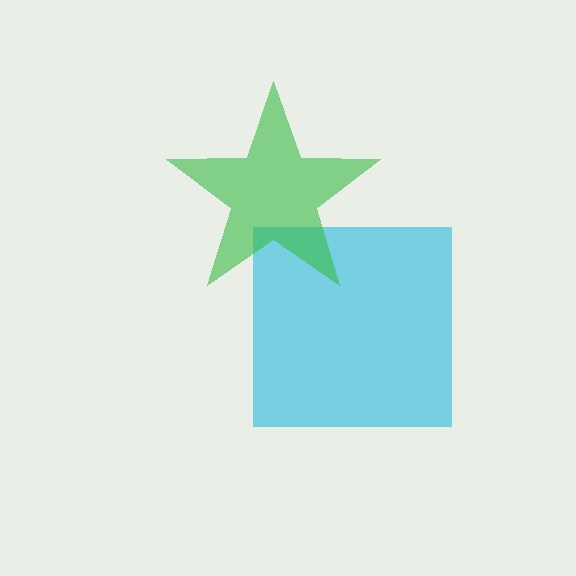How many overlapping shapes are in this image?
There are 2 overlapping shapes in the image.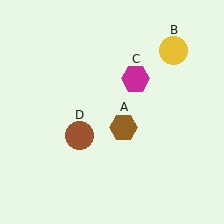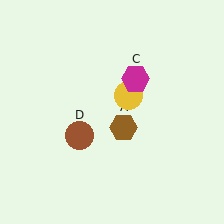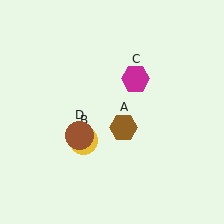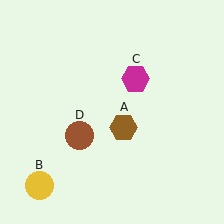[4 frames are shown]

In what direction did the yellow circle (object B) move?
The yellow circle (object B) moved down and to the left.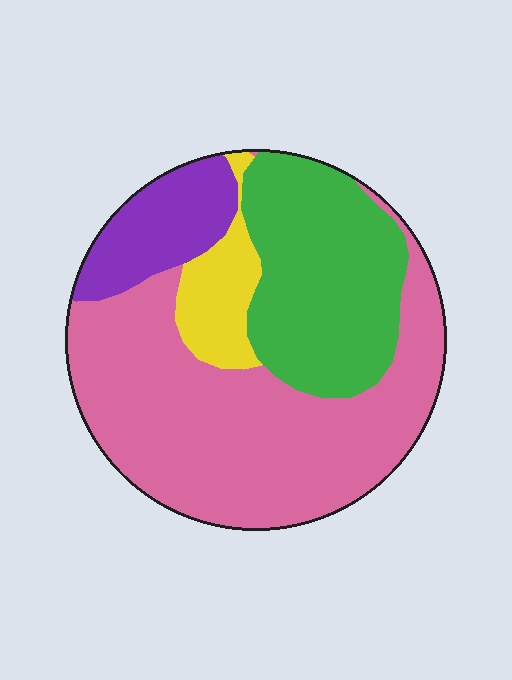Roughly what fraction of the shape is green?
Green covers around 30% of the shape.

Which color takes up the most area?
Pink, at roughly 50%.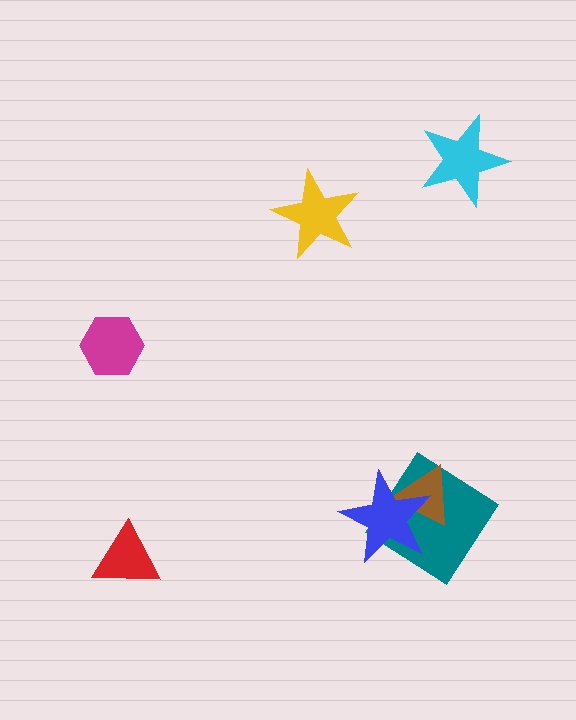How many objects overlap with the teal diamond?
2 objects overlap with the teal diamond.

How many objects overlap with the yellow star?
0 objects overlap with the yellow star.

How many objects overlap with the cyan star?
0 objects overlap with the cyan star.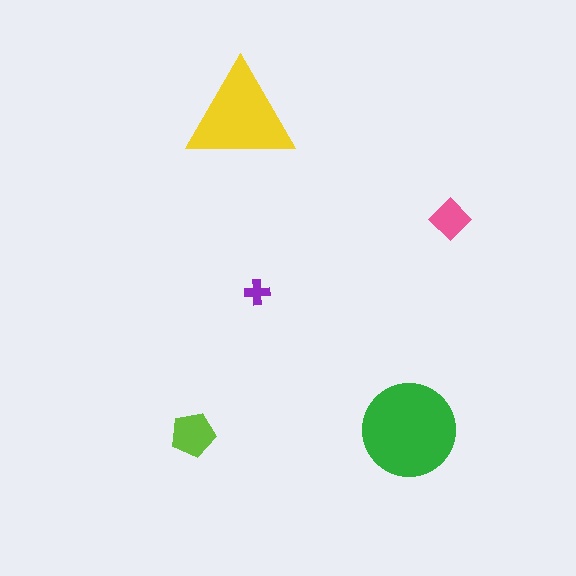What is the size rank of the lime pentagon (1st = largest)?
3rd.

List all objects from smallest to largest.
The purple cross, the pink diamond, the lime pentagon, the yellow triangle, the green circle.